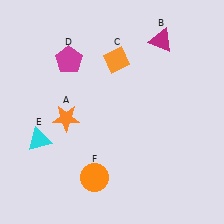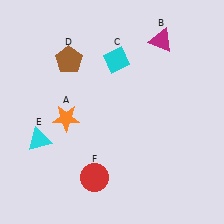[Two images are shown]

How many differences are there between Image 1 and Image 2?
There are 3 differences between the two images.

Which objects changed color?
C changed from orange to cyan. D changed from magenta to brown. F changed from orange to red.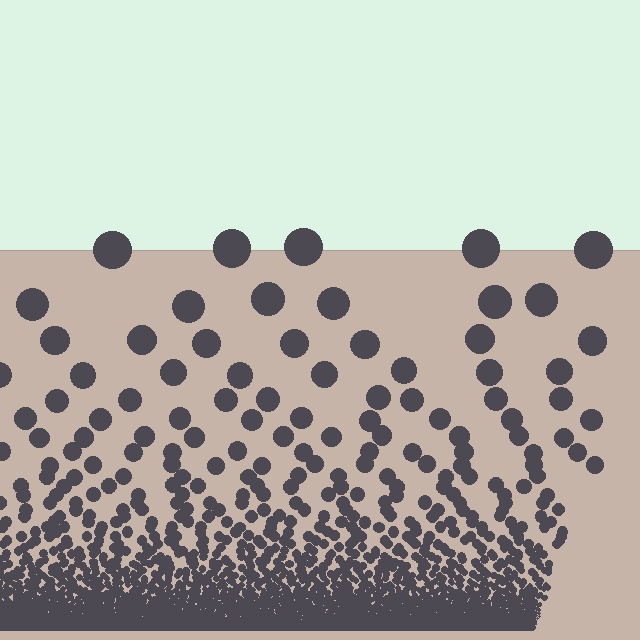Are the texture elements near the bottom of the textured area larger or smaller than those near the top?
Smaller. The gradient is inverted — elements near the bottom are smaller and denser.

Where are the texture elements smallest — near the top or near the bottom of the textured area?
Near the bottom.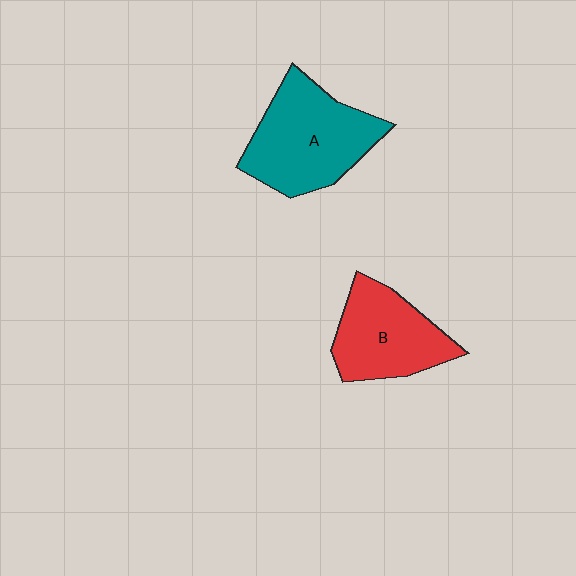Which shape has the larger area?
Shape A (teal).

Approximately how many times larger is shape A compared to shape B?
Approximately 1.3 times.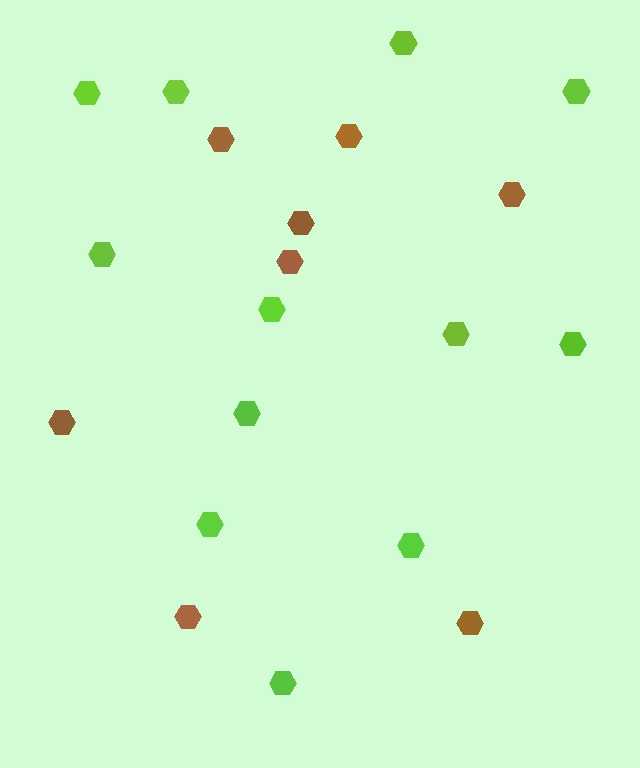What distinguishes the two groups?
There are 2 groups: one group of brown hexagons (8) and one group of lime hexagons (12).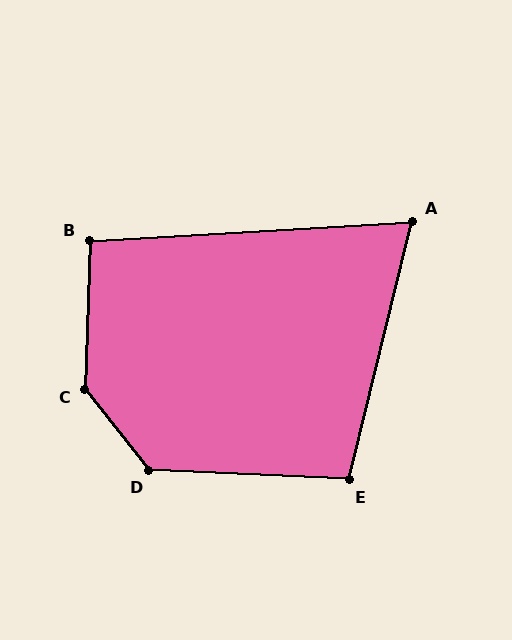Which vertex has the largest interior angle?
C, at approximately 140 degrees.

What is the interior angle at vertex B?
Approximately 95 degrees (obtuse).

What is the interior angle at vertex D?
Approximately 131 degrees (obtuse).